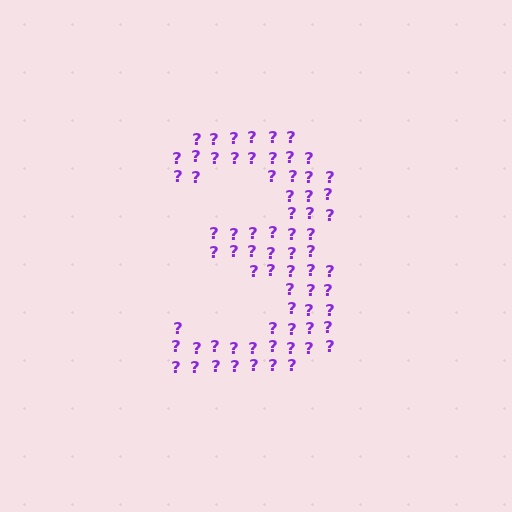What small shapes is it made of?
It is made of small question marks.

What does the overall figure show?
The overall figure shows the digit 3.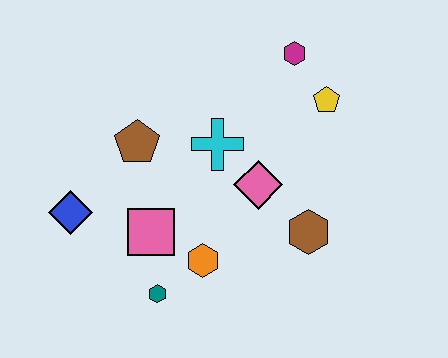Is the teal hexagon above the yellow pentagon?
No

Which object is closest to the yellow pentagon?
The magenta hexagon is closest to the yellow pentagon.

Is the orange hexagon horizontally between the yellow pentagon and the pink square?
Yes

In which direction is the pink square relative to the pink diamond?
The pink square is to the left of the pink diamond.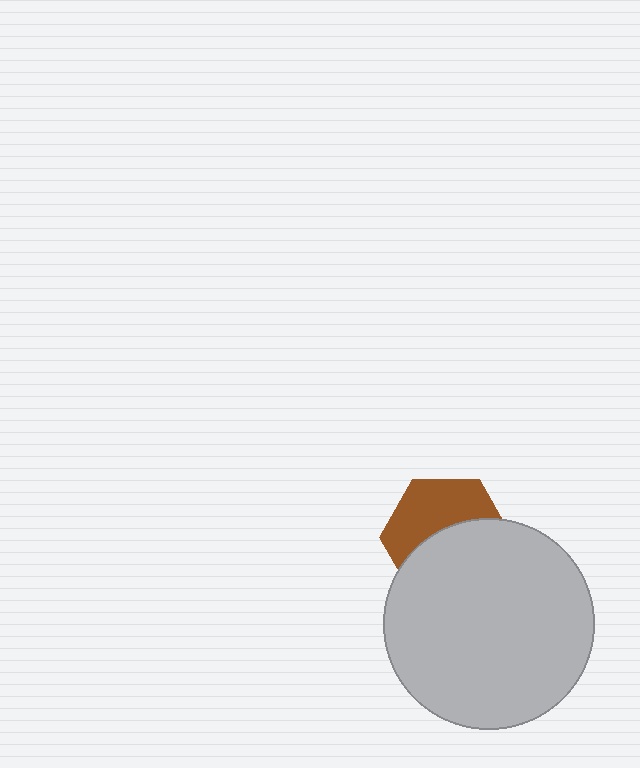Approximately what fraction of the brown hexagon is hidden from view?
Roughly 54% of the brown hexagon is hidden behind the light gray circle.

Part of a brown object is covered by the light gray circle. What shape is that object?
It is a hexagon.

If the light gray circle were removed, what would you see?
You would see the complete brown hexagon.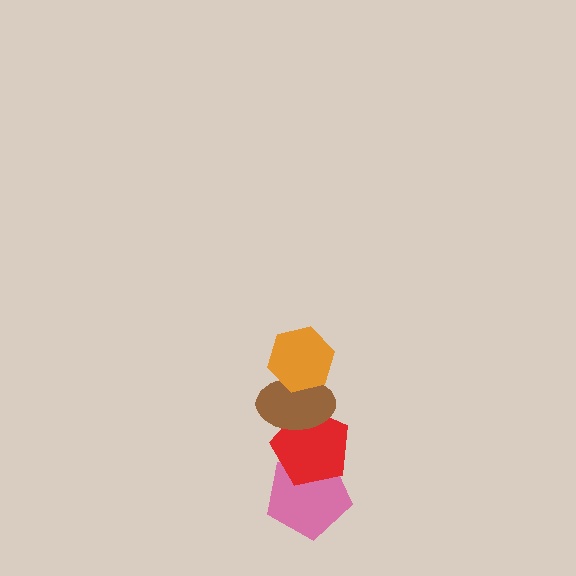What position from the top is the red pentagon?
The red pentagon is 3rd from the top.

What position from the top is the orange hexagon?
The orange hexagon is 1st from the top.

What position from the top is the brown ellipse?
The brown ellipse is 2nd from the top.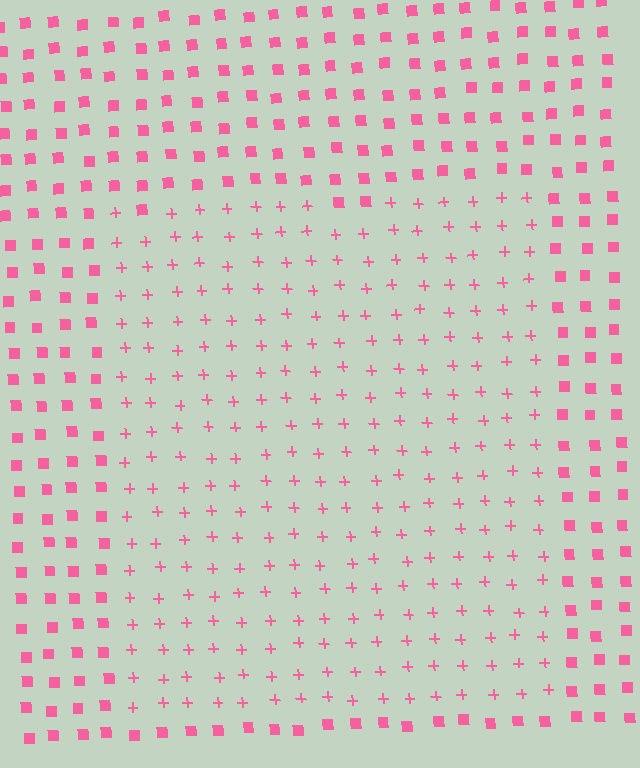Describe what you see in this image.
The image is filled with small pink elements arranged in a uniform grid. A rectangle-shaped region contains plus signs, while the surrounding area contains squares. The boundary is defined purely by the change in element shape.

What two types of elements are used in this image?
The image uses plus signs inside the rectangle region and squares outside it.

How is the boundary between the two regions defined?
The boundary is defined by a change in element shape: plus signs inside vs. squares outside. All elements share the same color and spacing.